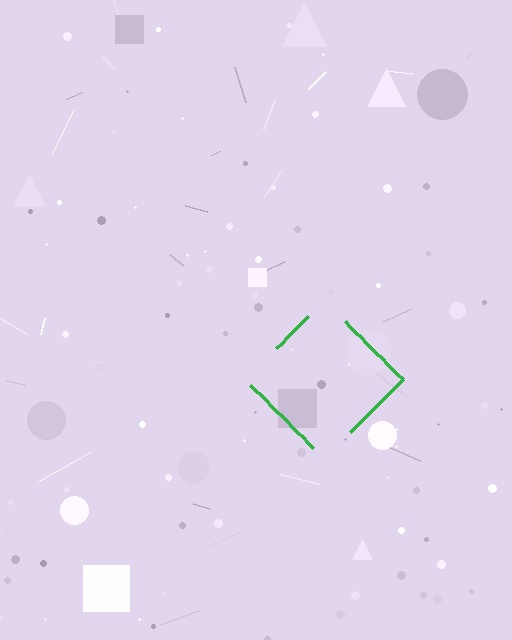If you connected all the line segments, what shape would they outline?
They would outline a diamond.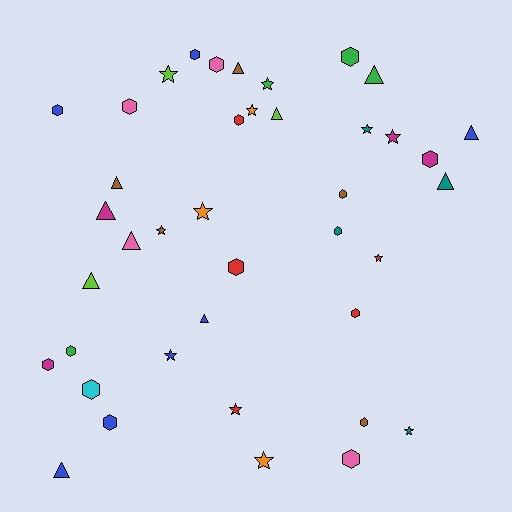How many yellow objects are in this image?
There are no yellow objects.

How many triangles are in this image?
There are 11 triangles.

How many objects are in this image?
There are 40 objects.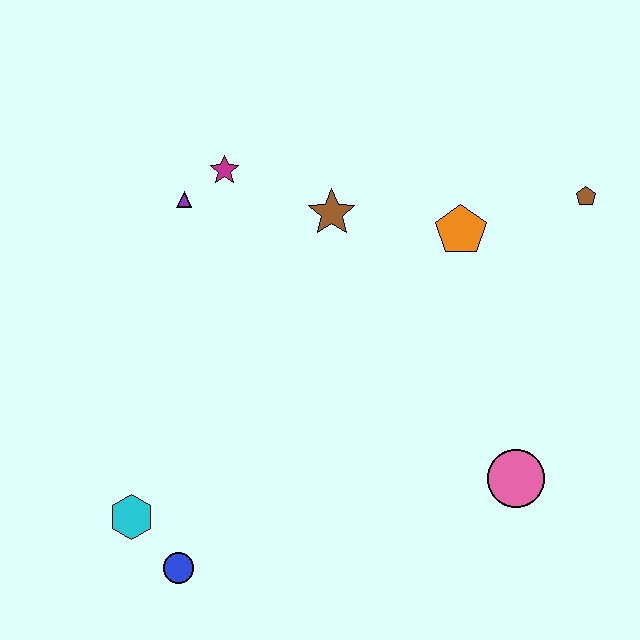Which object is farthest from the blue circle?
The brown pentagon is farthest from the blue circle.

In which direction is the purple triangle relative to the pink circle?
The purple triangle is to the left of the pink circle.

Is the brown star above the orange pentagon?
Yes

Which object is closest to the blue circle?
The cyan hexagon is closest to the blue circle.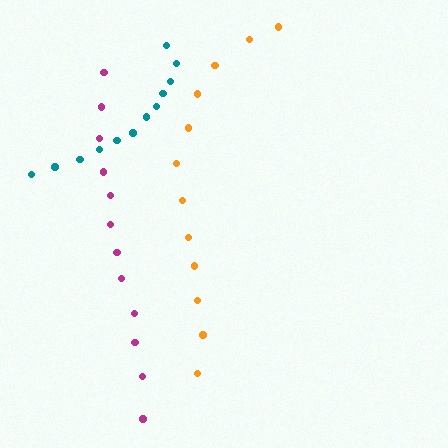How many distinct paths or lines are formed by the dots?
There are 3 distinct paths.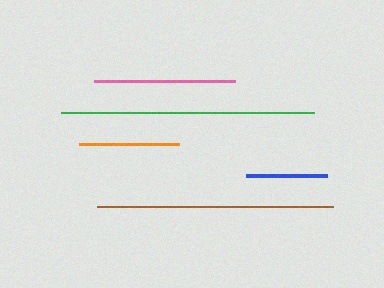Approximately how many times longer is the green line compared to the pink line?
The green line is approximately 1.8 times the length of the pink line.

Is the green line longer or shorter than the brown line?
The green line is longer than the brown line.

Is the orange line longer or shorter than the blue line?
The orange line is longer than the blue line.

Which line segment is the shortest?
The blue line is the shortest at approximately 81 pixels.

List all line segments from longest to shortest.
From longest to shortest: green, brown, pink, orange, blue.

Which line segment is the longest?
The green line is the longest at approximately 254 pixels.